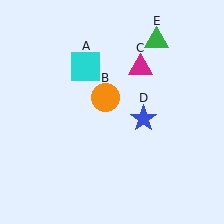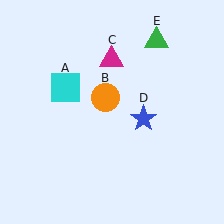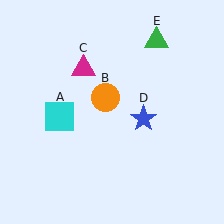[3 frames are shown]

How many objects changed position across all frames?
2 objects changed position: cyan square (object A), magenta triangle (object C).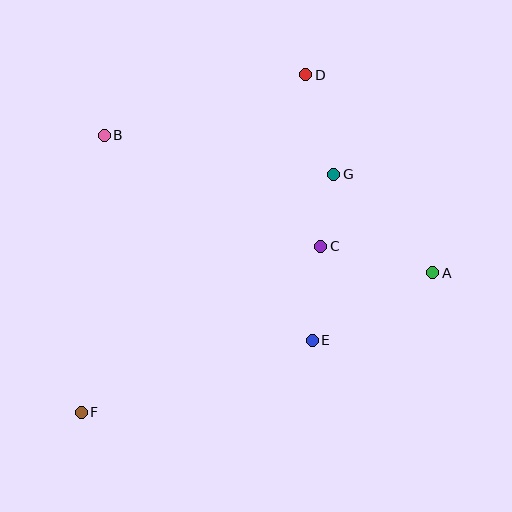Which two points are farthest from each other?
Points D and F are farthest from each other.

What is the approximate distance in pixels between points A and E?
The distance between A and E is approximately 138 pixels.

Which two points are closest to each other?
Points C and G are closest to each other.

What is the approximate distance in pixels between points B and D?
The distance between B and D is approximately 210 pixels.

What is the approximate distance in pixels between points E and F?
The distance between E and F is approximately 242 pixels.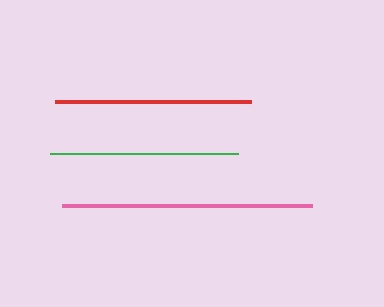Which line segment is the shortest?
The green line is the shortest at approximately 188 pixels.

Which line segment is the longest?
The pink line is the longest at approximately 250 pixels.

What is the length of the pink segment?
The pink segment is approximately 250 pixels long.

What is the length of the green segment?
The green segment is approximately 188 pixels long.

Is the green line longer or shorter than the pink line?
The pink line is longer than the green line.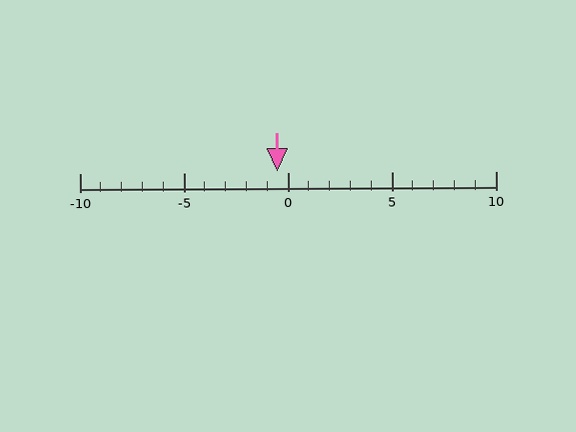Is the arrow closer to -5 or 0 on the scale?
The arrow is closer to 0.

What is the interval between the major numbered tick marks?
The major tick marks are spaced 5 units apart.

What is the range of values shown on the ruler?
The ruler shows values from -10 to 10.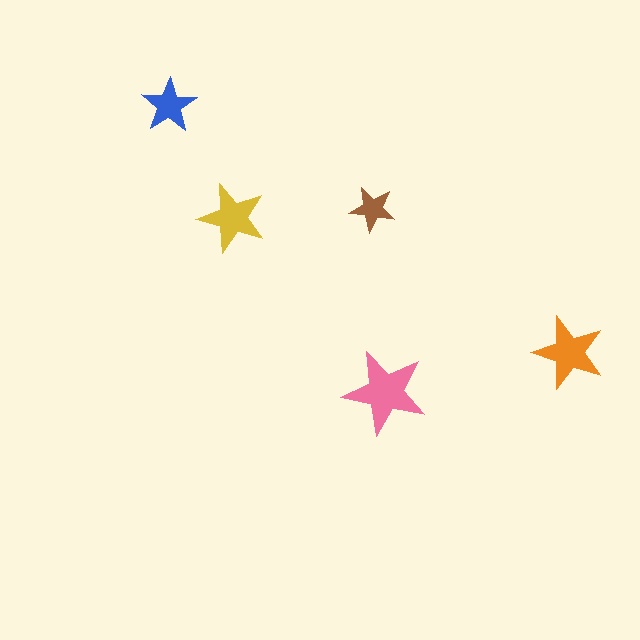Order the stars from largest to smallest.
the pink one, the orange one, the yellow one, the blue one, the brown one.